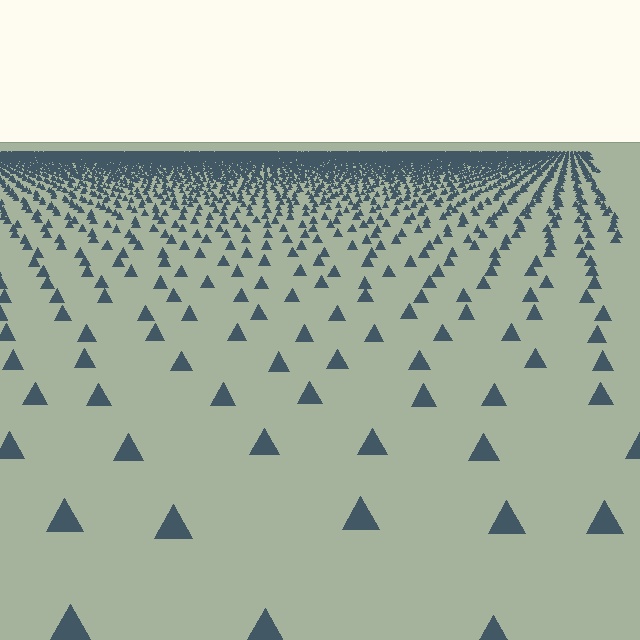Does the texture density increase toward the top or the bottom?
Density increases toward the top.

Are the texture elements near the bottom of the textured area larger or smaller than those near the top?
Larger. Near the bottom, elements are closer to the viewer and appear at a bigger on-screen size.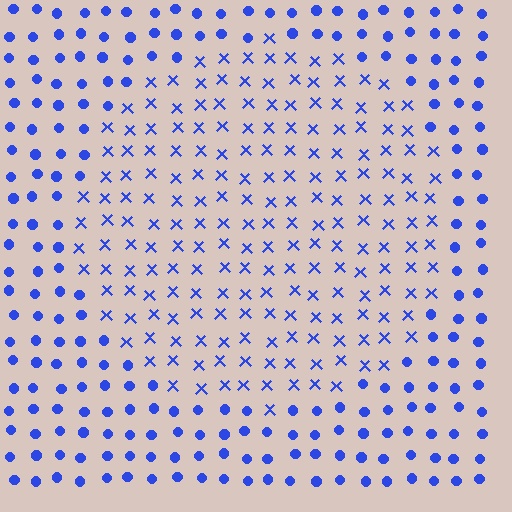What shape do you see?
I see a circle.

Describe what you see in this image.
The image is filled with small blue elements arranged in a uniform grid. A circle-shaped region contains X marks, while the surrounding area contains circles. The boundary is defined purely by the change in element shape.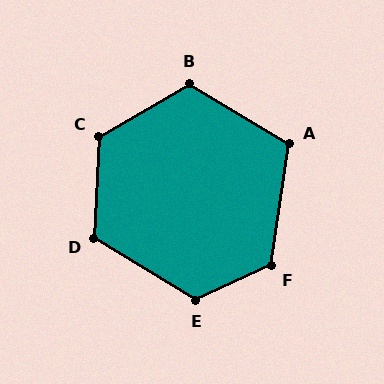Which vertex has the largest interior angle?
E, at approximately 124 degrees.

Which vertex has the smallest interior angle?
A, at approximately 113 degrees.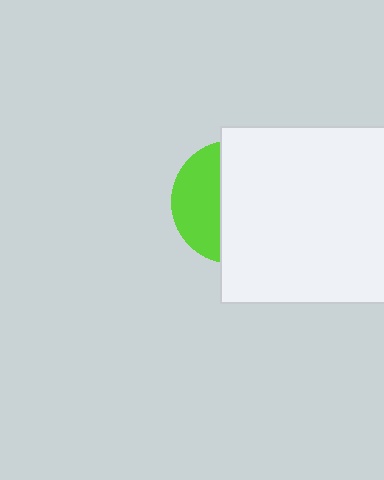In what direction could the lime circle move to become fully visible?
The lime circle could move left. That would shift it out from behind the white square entirely.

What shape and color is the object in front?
The object in front is a white square.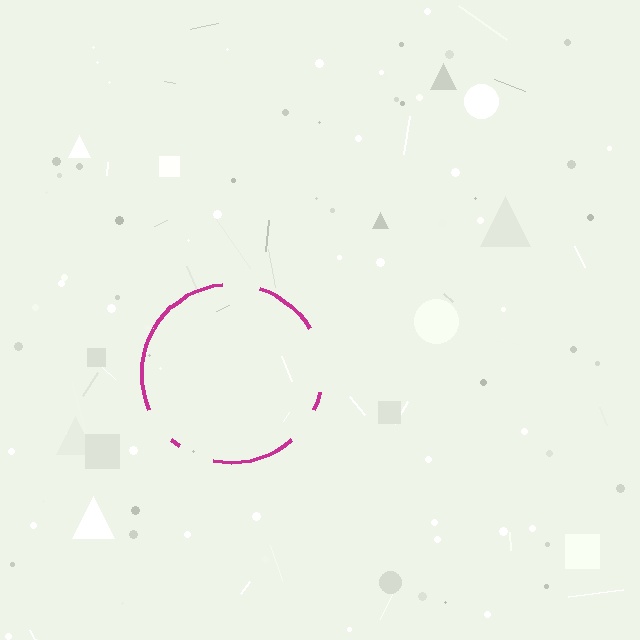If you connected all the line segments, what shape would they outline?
They would outline a circle.